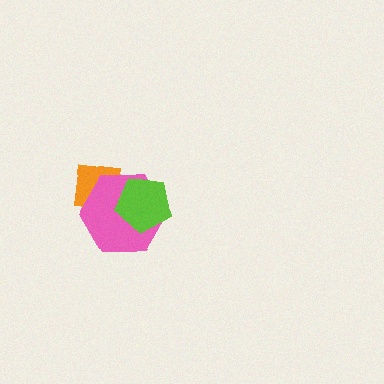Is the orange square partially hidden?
Yes, it is partially covered by another shape.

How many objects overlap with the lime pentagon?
2 objects overlap with the lime pentagon.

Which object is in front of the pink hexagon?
The lime pentagon is in front of the pink hexagon.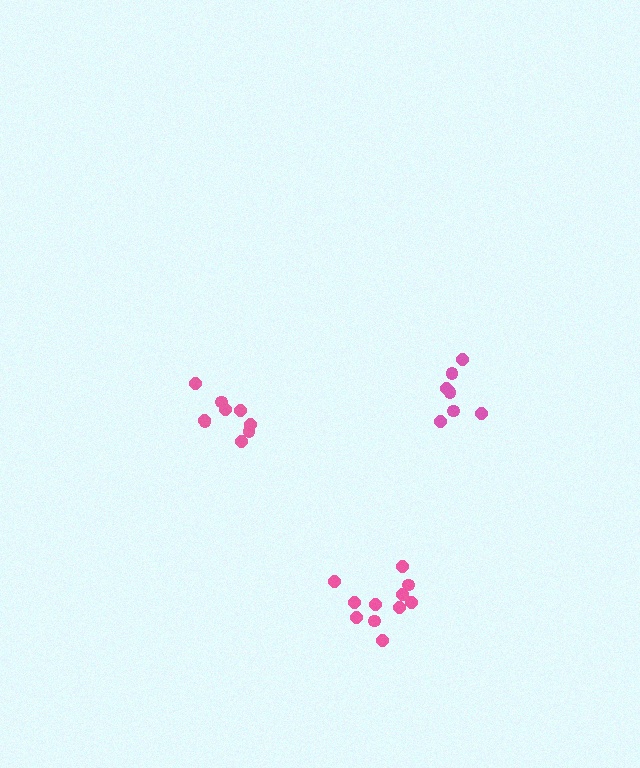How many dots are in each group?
Group 1: 9 dots, Group 2: 7 dots, Group 3: 11 dots (27 total).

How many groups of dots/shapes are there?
There are 3 groups.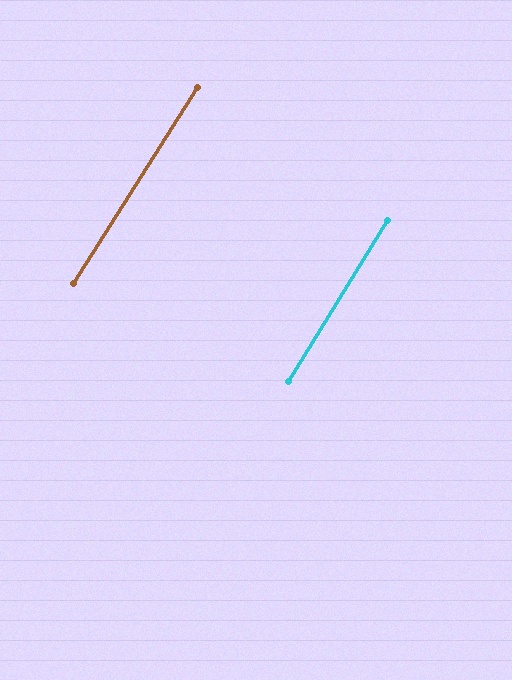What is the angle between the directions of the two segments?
Approximately 1 degree.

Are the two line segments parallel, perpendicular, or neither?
Parallel — their directions differ by only 0.6°.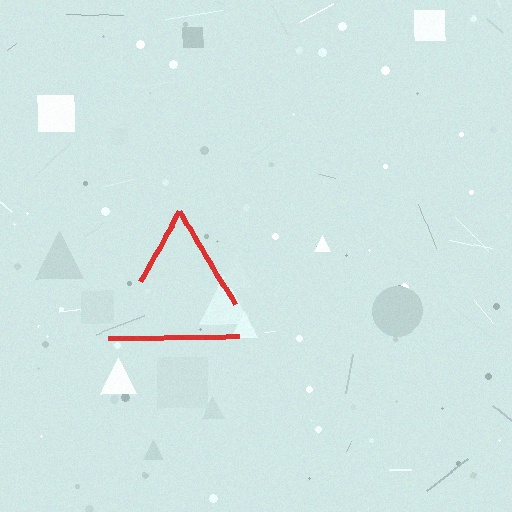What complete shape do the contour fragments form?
The contour fragments form a triangle.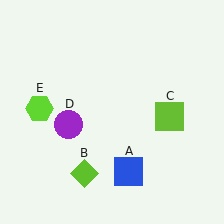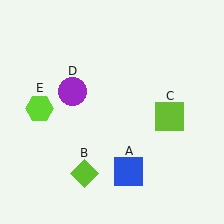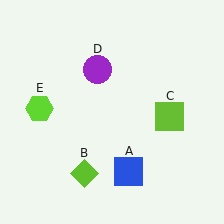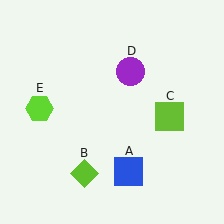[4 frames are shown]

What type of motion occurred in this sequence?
The purple circle (object D) rotated clockwise around the center of the scene.